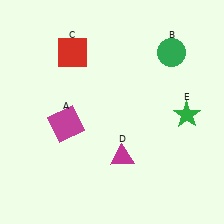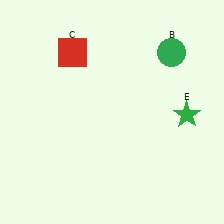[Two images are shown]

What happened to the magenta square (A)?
The magenta square (A) was removed in Image 2. It was in the bottom-left area of Image 1.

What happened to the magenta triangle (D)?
The magenta triangle (D) was removed in Image 2. It was in the bottom-right area of Image 1.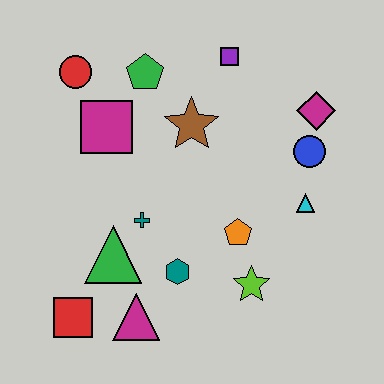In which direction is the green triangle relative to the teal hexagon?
The green triangle is to the left of the teal hexagon.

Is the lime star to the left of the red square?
No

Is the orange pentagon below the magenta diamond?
Yes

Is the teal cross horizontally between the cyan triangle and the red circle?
Yes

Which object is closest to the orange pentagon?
The lime star is closest to the orange pentagon.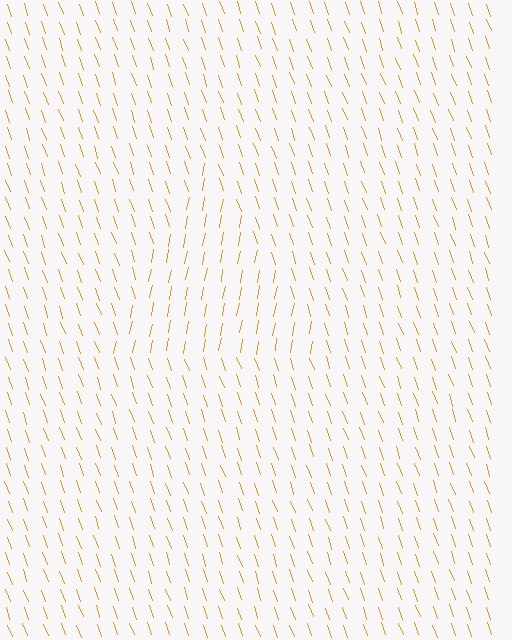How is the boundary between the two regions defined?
The boundary is defined purely by a change in line orientation (approximately 30 degrees difference). All lines are the same color and thickness.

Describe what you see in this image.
The image is filled with small orange line segments. A triangle region in the image has lines oriented differently from the surrounding lines, creating a visible texture boundary.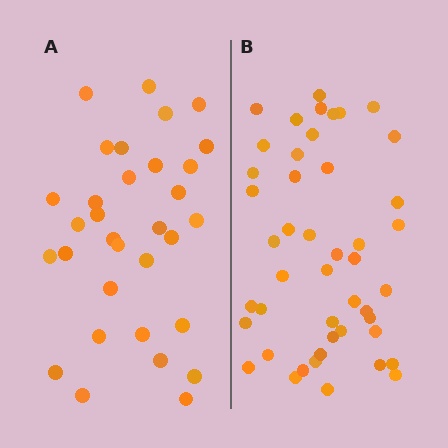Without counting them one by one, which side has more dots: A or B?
Region B (the right region) has more dots.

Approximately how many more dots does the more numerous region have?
Region B has approximately 15 more dots than region A.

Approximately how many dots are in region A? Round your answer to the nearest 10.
About 30 dots. (The exact count is 32, which rounds to 30.)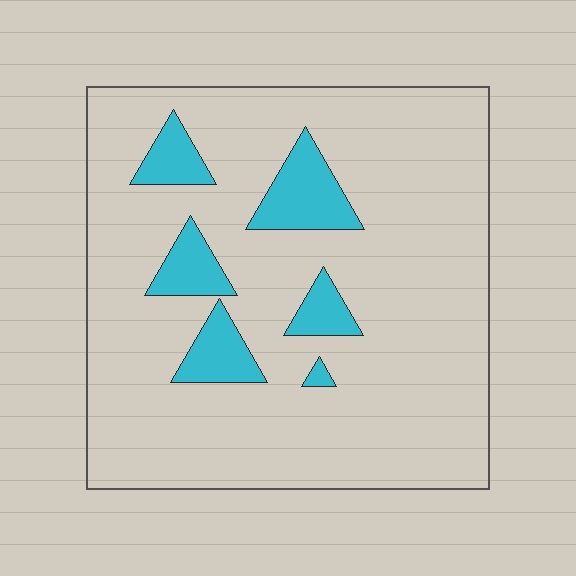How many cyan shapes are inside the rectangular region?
6.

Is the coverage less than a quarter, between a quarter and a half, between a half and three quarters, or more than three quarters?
Less than a quarter.